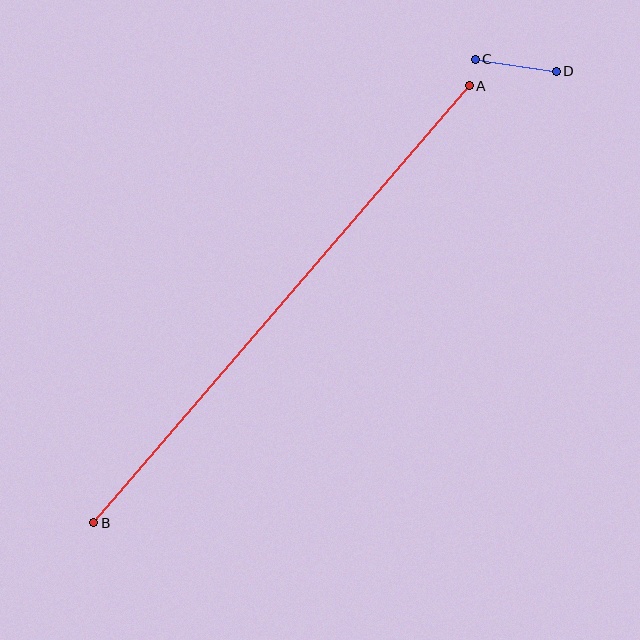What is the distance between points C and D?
The distance is approximately 82 pixels.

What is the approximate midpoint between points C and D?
The midpoint is at approximately (516, 65) pixels.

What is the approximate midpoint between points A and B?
The midpoint is at approximately (281, 304) pixels.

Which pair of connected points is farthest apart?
Points A and B are farthest apart.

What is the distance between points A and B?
The distance is approximately 576 pixels.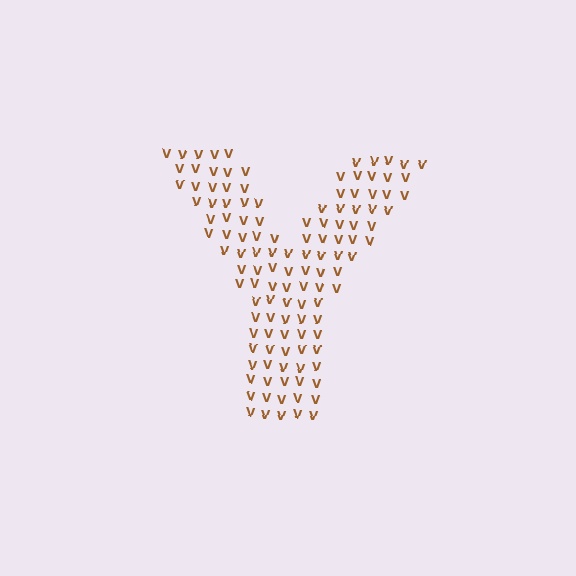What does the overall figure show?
The overall figure shows the letter Y.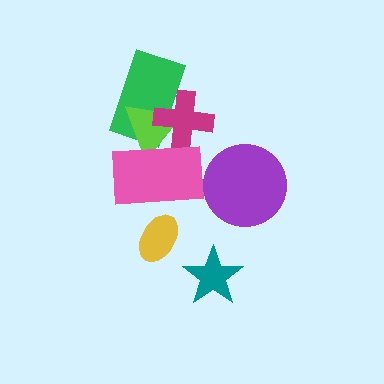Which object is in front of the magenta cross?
The pink rectangle is in front of the magenta cross.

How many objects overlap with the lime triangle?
3 objects overlap with the lime triangle.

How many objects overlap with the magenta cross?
3 objects overlap with the magenta cross.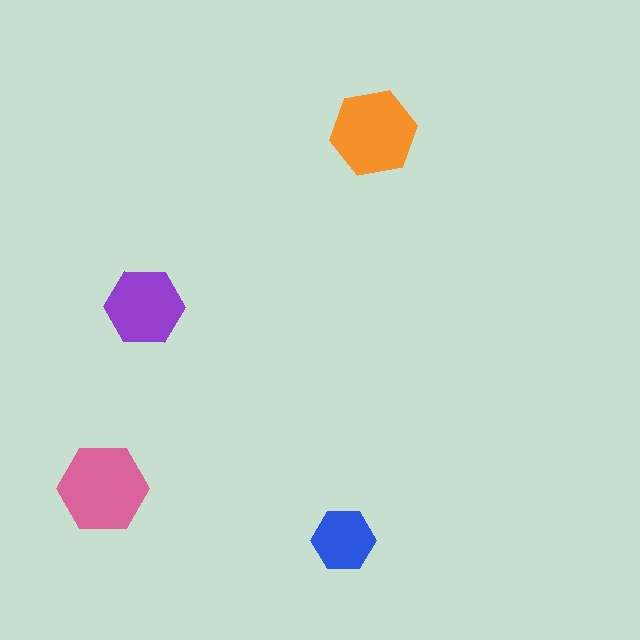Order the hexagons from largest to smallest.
the pink one, the orange one, the purple one, the blue one.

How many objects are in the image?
There are 4 objects in the image.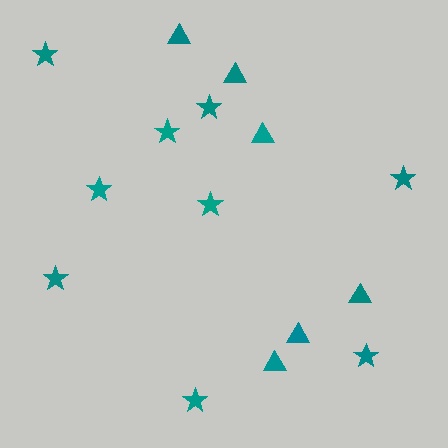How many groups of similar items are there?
There are 2 groups: one group of triangles (6) and one group of stars (9).